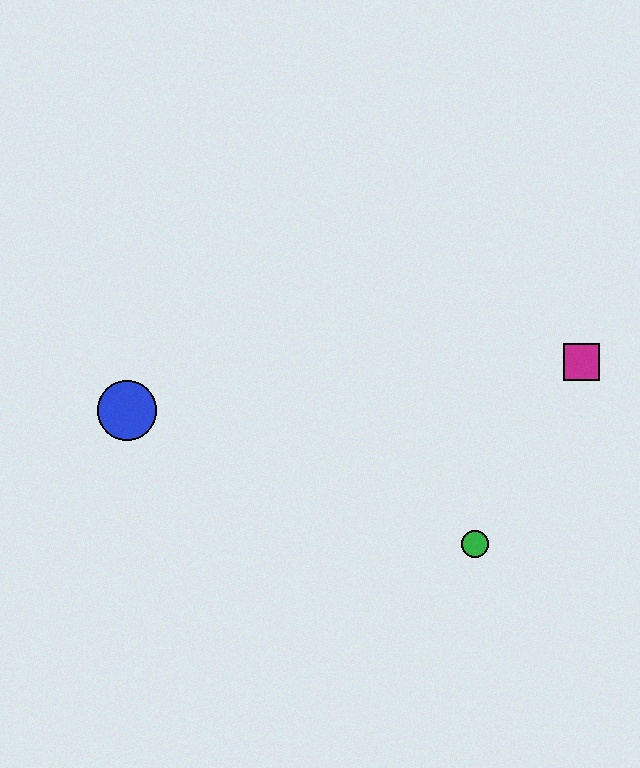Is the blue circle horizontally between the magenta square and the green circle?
No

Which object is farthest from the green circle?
The blue circle is farthest from the green circle.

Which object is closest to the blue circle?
The green circle is closest to the blue circle.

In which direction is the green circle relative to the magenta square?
The green circle is below the magenta square.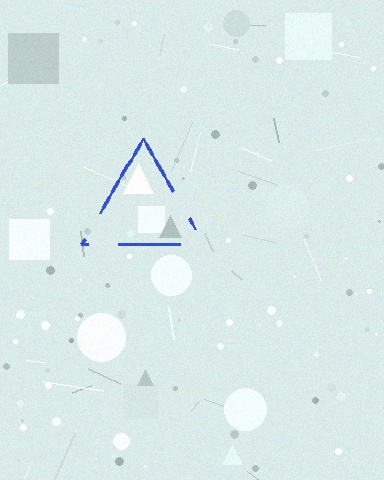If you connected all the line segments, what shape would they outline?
They would outline a triangle.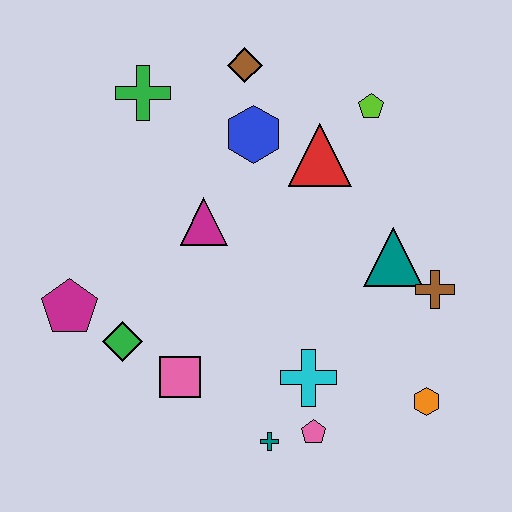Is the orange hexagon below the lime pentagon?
Yes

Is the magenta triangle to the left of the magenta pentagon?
No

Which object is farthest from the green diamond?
The lime pentagon is farthest from the green diamond.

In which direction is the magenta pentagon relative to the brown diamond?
The magenta pentagon is below the brown diamond.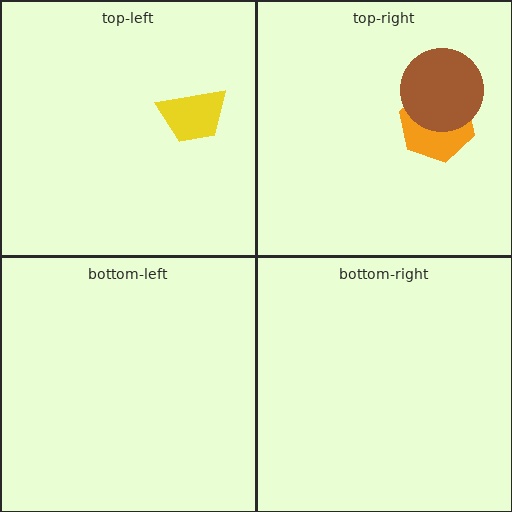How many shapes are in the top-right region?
2.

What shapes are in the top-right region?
The orange hexagon, the brown circle.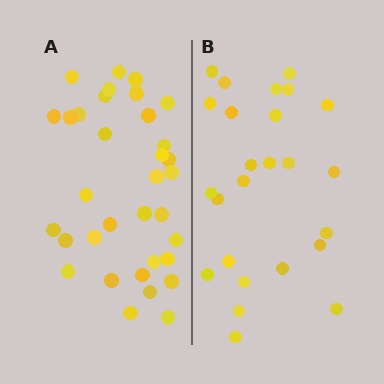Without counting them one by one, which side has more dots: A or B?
Region A (the left region) has more dots.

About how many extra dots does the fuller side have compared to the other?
Region A has roughly 8 or so more dots than region B.